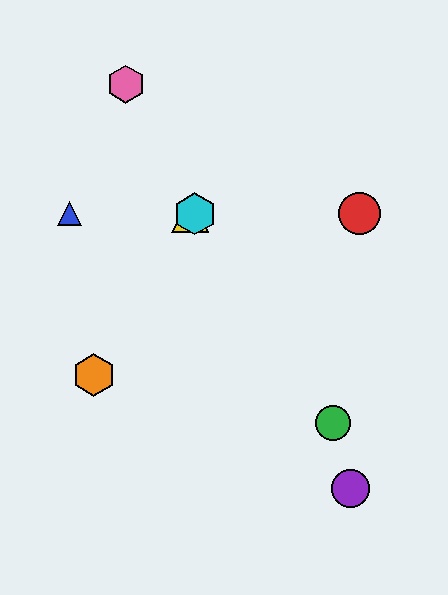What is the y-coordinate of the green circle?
The green circle is at y≈423.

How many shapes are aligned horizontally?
4 shapes (the red circle, the blue triangle, the yellow triangle, the cyan hexagon) are aligned horizontally.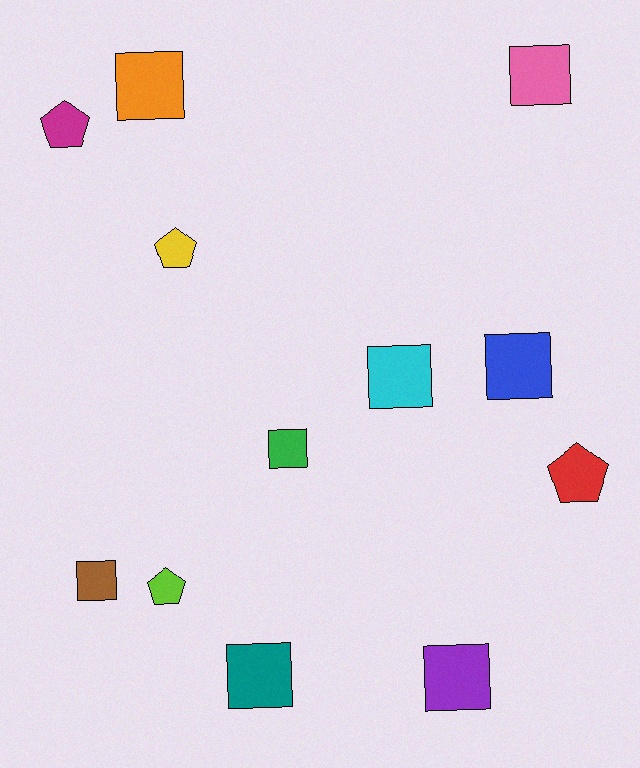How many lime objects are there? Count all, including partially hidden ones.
There is 1 lime object.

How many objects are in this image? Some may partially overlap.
There are 12 objects.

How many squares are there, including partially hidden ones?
There are 8 squares.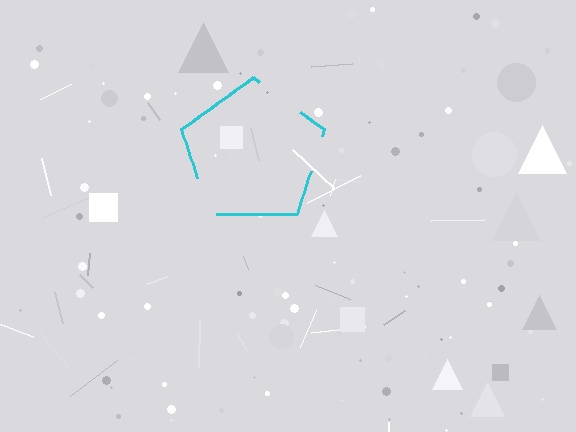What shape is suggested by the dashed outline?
The dashed outline suggests a pentagon.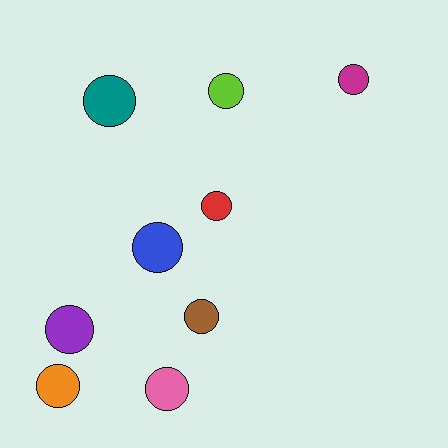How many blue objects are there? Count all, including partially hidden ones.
There is 1 blue object.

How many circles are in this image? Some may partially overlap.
There are 9 circles.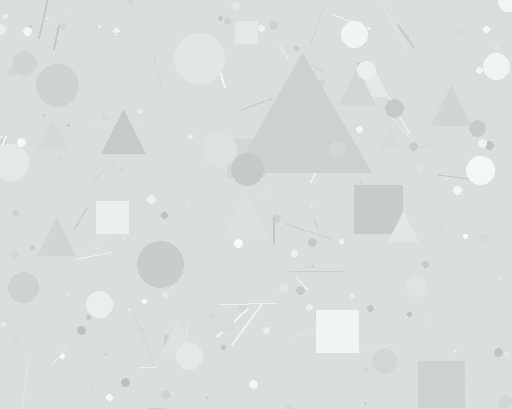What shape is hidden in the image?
A triangle is hidden in the image.